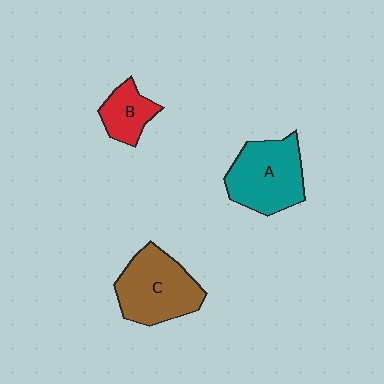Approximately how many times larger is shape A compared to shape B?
Approximately 2.0 times.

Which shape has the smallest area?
Shape B (red).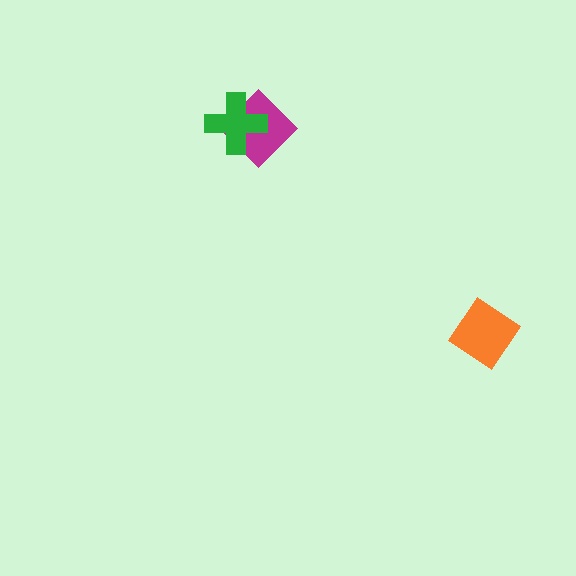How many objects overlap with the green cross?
1 object overlaps with the green cross.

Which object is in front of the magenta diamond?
The green cross is in front of the magenta diamond.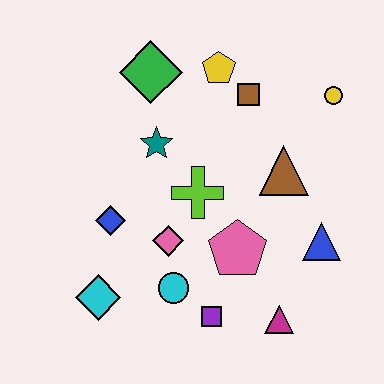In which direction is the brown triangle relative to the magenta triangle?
The brown triangle is above the magenta triangle.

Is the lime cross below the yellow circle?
Yes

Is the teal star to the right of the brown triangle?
No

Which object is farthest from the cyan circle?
The yellow circle is farthest from the cyan circle.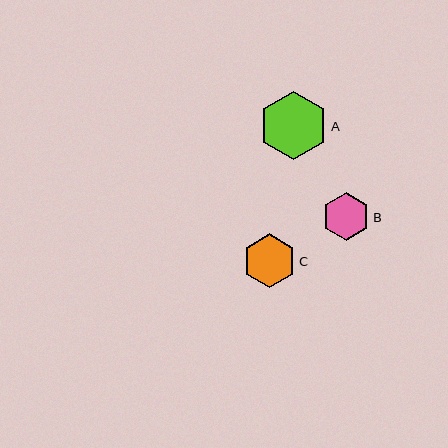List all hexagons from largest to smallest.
From largest to smallest: A, C, B.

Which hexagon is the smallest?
Hexagon B is the smallest with a size of approximately 48 pixels.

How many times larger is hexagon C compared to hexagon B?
Hexagon C is approximately 1.1 times the size of hexagon B.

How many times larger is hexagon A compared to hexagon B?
Hexagon A is approximately 1.4 times the size of hexagon B.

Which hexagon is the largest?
Hexagon A is the largest with a size of approximately 69 pixels.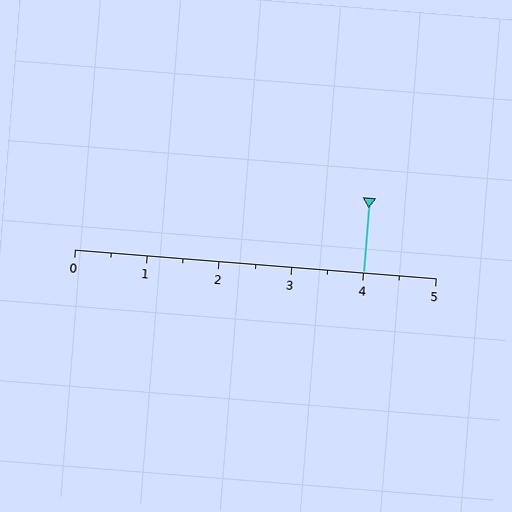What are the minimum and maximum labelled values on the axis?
The axis runs from 0 to 5.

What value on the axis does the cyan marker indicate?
The marker indicates approximately 4.